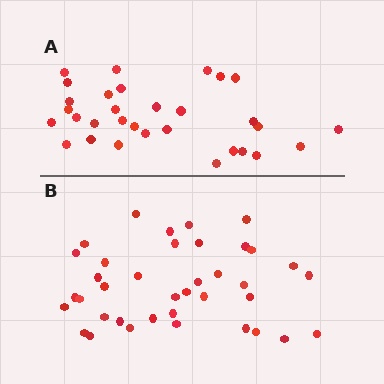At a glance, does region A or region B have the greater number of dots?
Region B (the bottom region) has more dots.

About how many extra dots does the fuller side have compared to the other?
Region B has roughly 8 or so more dots than region A.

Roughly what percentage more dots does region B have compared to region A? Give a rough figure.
About 25% more.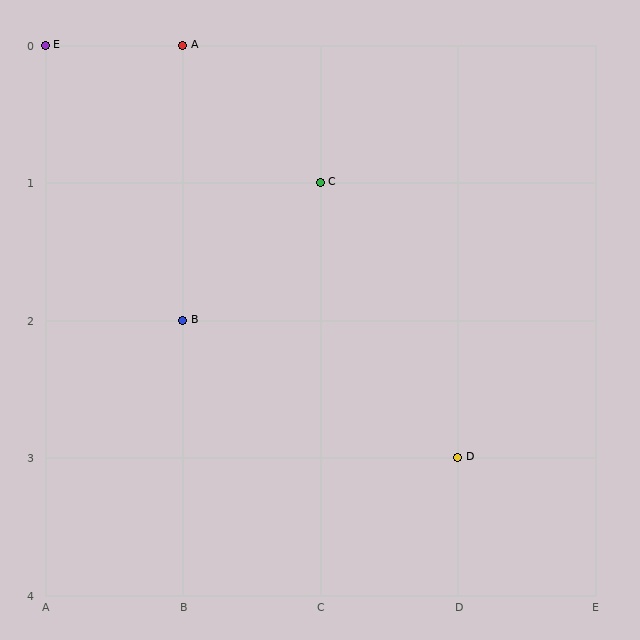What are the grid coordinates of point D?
Point D is at grid coordinates (D, 3).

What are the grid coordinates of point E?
Point E is at grid coordinates (A, 0).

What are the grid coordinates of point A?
Point A is at grid coordinates (B, 0).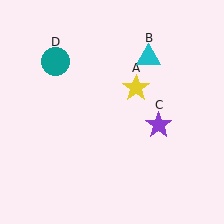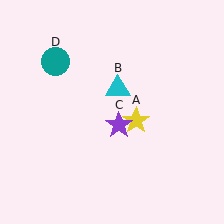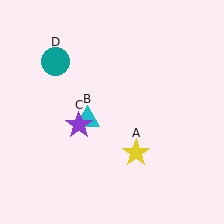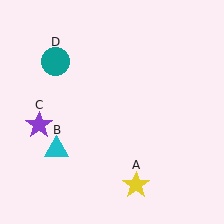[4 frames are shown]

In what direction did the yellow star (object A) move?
The yellow star (object A) moved down.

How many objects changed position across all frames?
3 objects changed position: yellow star (object A), cyan triangle (object B), purple star (object C).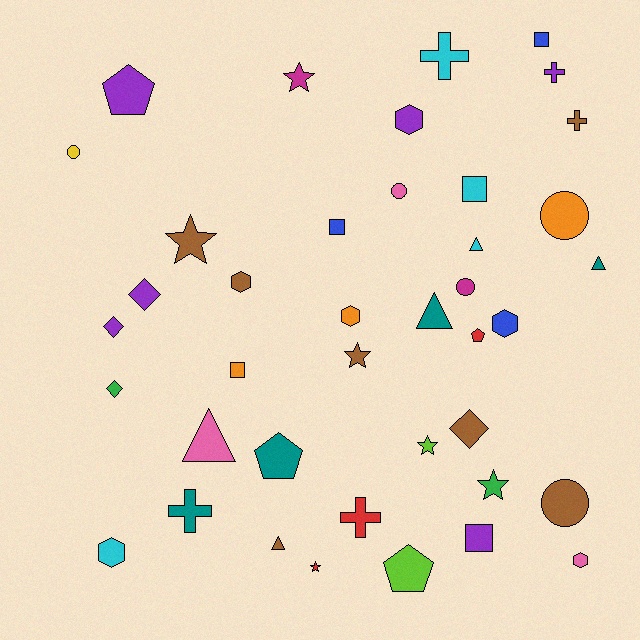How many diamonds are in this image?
There are 4 diamonds.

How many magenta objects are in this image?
There are 2 magenta objects.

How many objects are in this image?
There are 40 objects.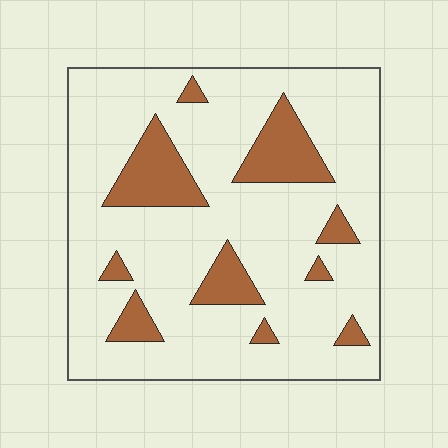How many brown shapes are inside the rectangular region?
10.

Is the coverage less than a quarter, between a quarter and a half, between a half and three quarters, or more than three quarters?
Less than a quarter.